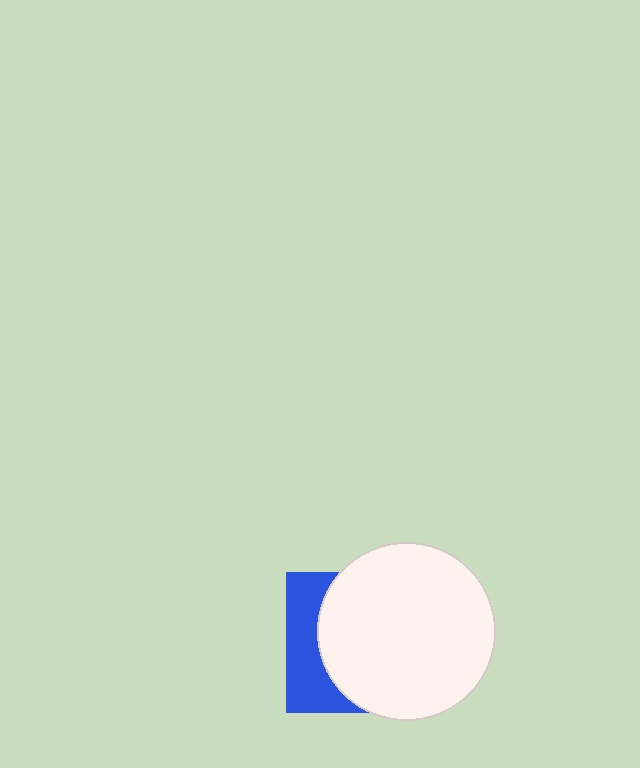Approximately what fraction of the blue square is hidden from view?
Roughly 69% of the blue square is hidden behind the white circle.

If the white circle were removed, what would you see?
You would see the complete blue square.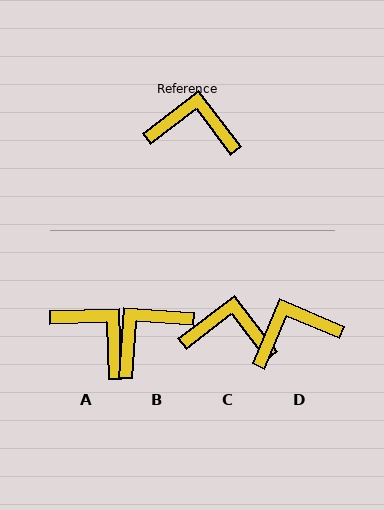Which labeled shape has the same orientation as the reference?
C.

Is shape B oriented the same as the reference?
No, it is off by about 49 degrees.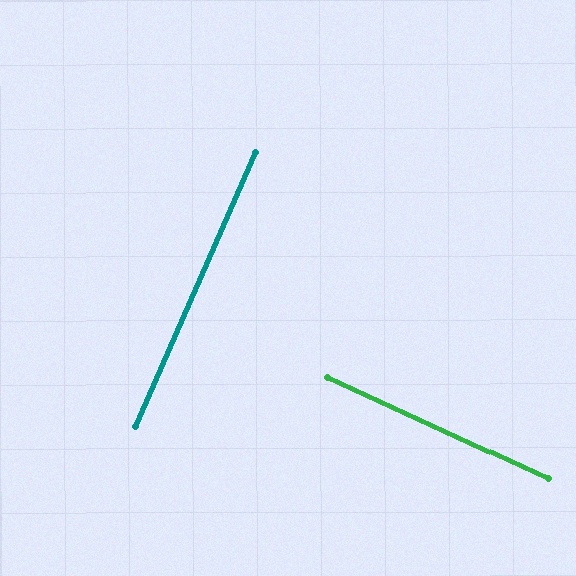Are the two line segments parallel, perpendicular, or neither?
Perpendicular — they meet at approximately 89°.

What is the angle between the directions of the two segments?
Approximately 89 degrees.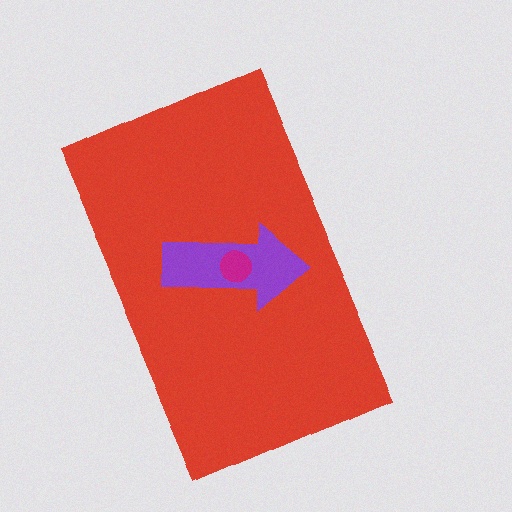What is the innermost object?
The magenta circle.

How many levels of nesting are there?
3.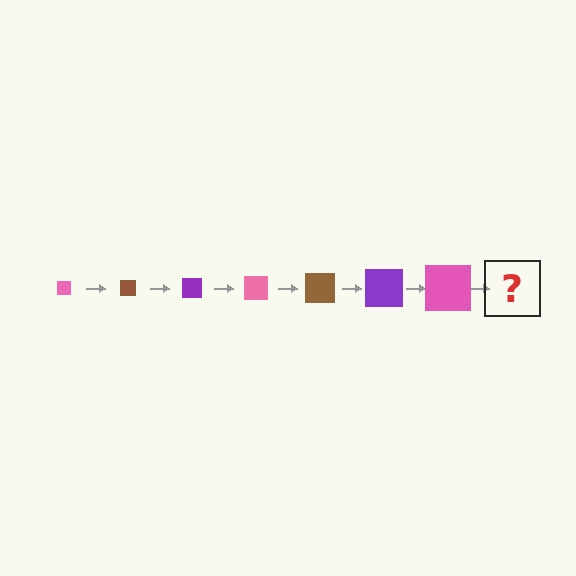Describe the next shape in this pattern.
It should be a brown square, larger than the previous one.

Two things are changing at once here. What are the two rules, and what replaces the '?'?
The two rules are that the square grows larger each step and the color cycles through pink, brown, and purple. The '?' should be a brown square, larger than the previous one.